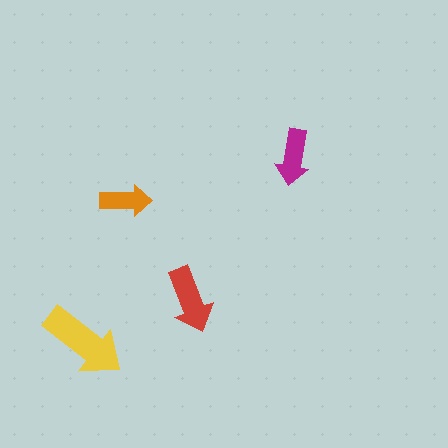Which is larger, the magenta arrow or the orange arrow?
The magenta one.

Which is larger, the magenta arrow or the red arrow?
The red one.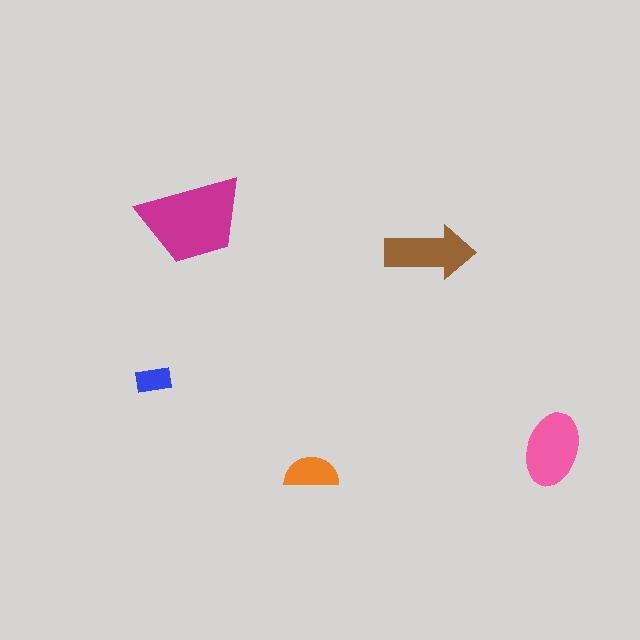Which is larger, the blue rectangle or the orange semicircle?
The orange semicircle.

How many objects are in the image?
There are 5 objects in the image.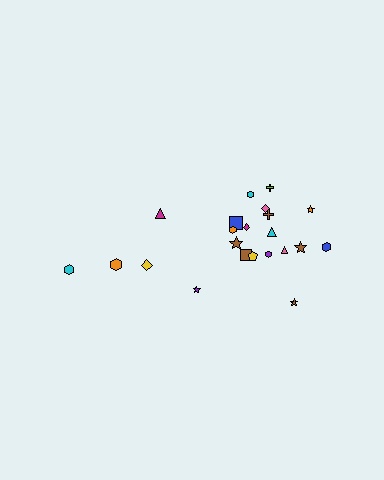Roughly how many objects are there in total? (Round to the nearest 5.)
Roughly 20 objects in total.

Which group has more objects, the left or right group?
The right group.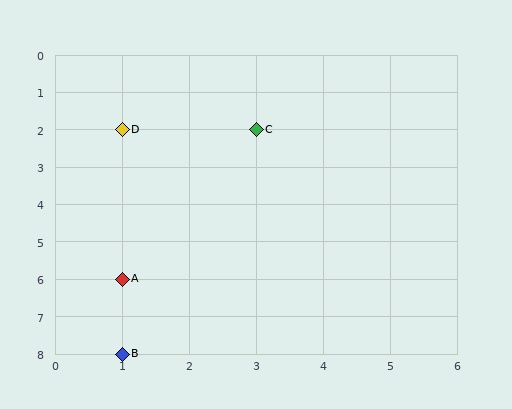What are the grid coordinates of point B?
Point B is at grid coordinates (1, 8).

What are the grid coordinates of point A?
Point A is at grid coordinates (1, 6).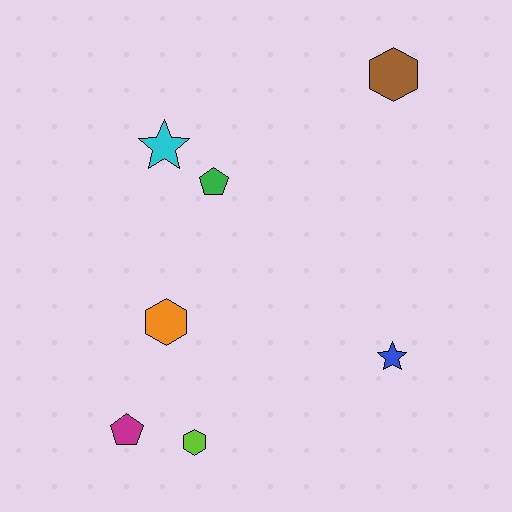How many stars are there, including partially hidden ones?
There are 2 stars.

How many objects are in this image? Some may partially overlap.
There are 7 objects.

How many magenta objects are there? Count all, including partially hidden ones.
There is 1 magenta object.